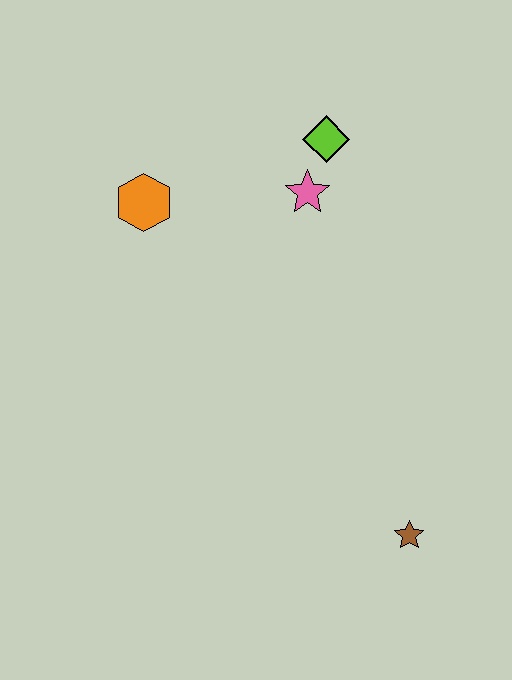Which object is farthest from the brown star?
The orange hexagon is farthest from the brown star.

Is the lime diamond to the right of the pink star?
Yes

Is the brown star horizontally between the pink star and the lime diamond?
No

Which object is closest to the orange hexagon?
The pink star is closest to the orange hexagon.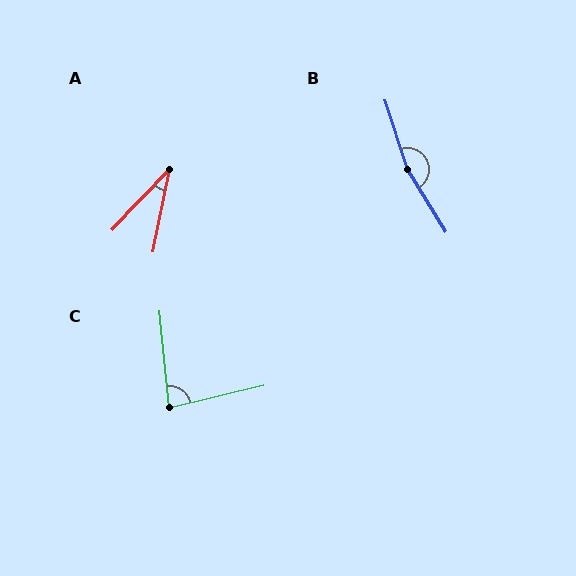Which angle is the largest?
B, at approximately 167 degrees.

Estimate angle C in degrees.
Approximately 82 degrees.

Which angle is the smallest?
A, at approximately 32 degrees.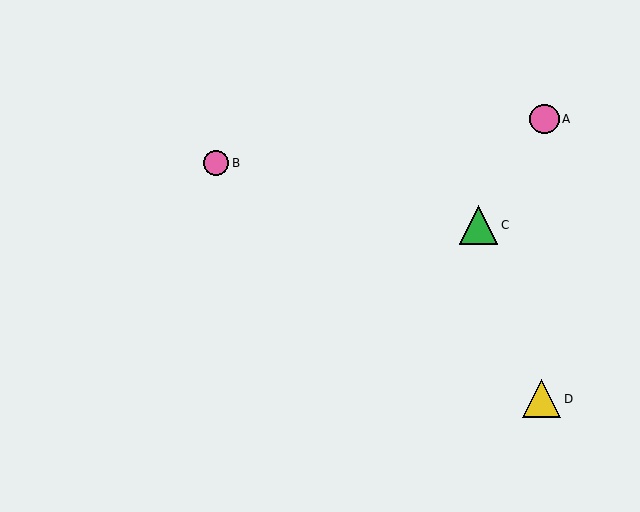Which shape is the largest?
The green triangle (labeled C) is the largest.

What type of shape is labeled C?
Shape C is a green triangle.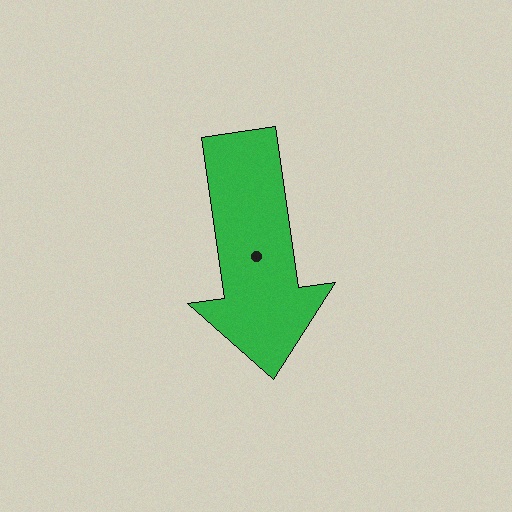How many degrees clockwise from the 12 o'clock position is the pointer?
Approximately 172 degrees.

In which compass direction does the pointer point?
South.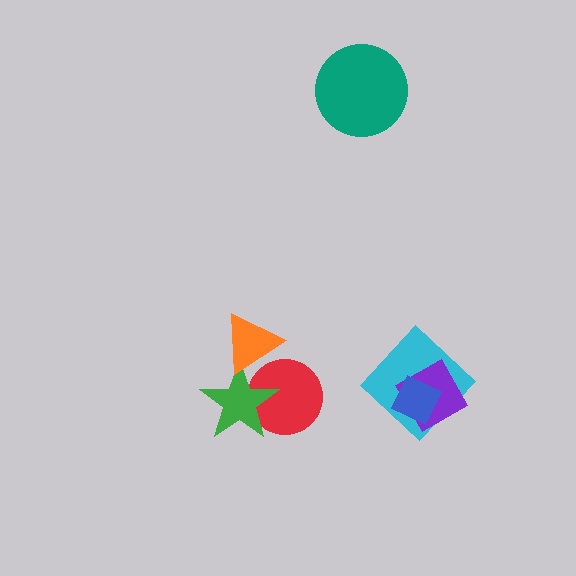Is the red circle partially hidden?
Yes, it is partially covered by another shape.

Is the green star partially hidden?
Yes, it is partially covered by another shape.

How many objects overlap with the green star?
2 objects overlap with the green star.